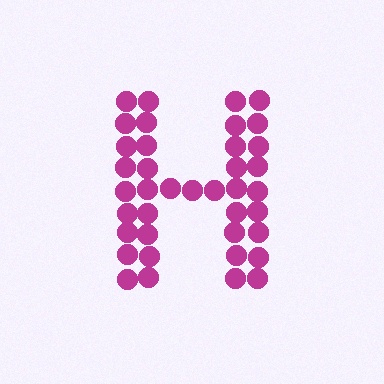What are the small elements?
The small elements are circles.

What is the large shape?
The large shape is the letter H.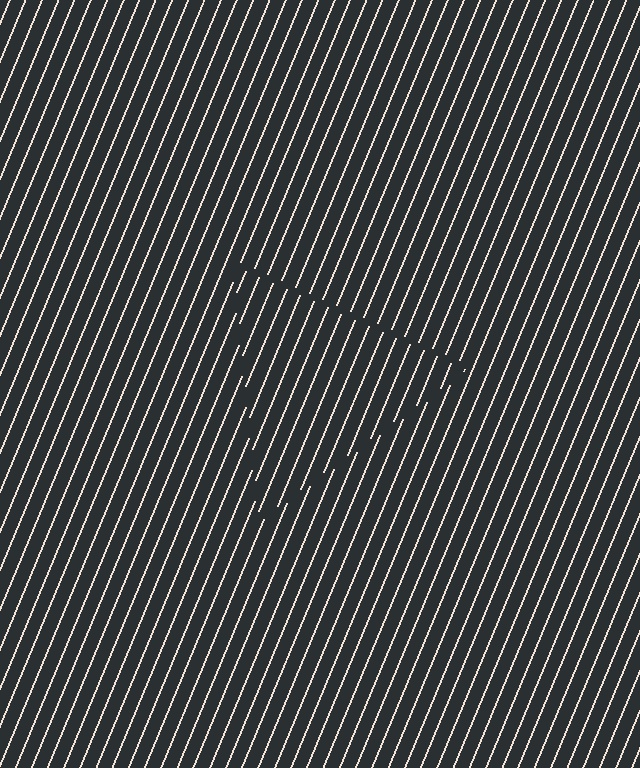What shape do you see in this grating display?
An illusory triangle. The interior of the shape contains the same grating, shifted by half a period — the contour is defined by the phase discontinuity where line-ends from the inner and outer gratings abut.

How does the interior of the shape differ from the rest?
The interior of the shape contains the same grating, shifted by half a period — the contour is defined by the phase discontinuity where line-ends from the inner and outer gratings abut.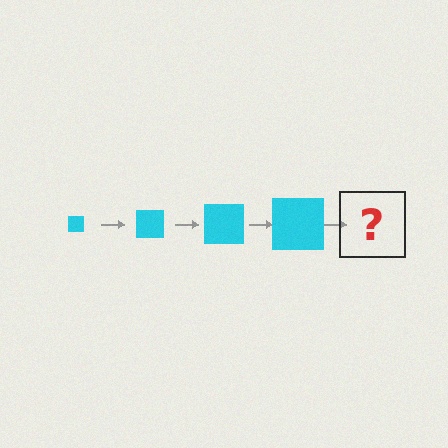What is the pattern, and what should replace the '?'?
The pattern is that the square gets progressively larger each step. The '?' should be a cyan square, larger than the previous one.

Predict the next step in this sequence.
The next step is a cyan square, larger than the previous one.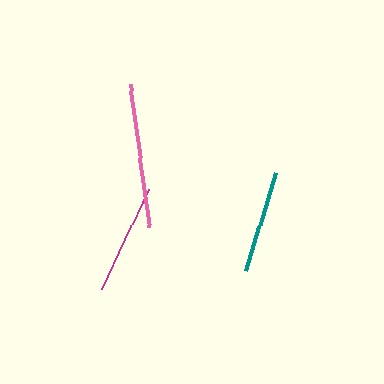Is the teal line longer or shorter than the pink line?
The pink line is longer than the teal line.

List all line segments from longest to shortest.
From longest to shortest: pink, magenta, teal.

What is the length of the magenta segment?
The magenta segment is approximately 110 pixels long.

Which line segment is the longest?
The pink line is the longest at approximately 145 pixels.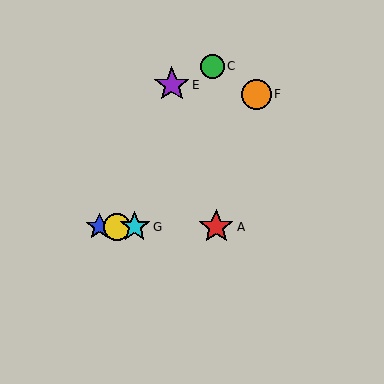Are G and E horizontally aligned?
No, G is at y≈227 and E is at y≈85.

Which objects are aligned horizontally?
Objects A, B, D, G are aligned horizontally.